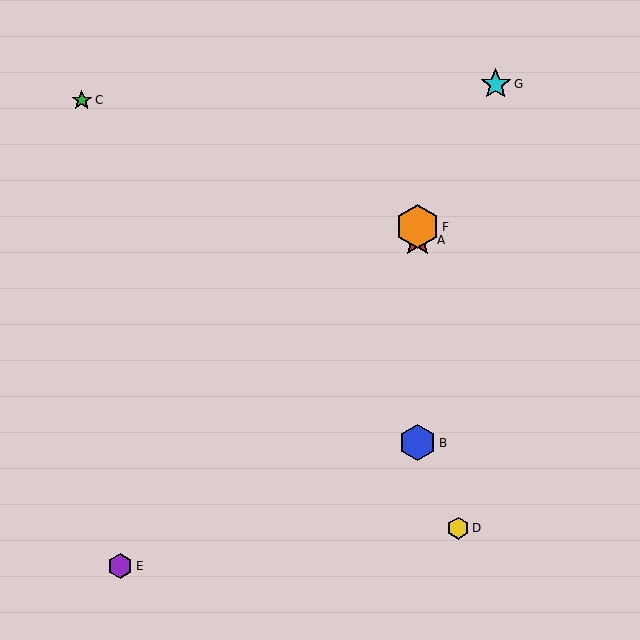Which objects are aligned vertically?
Objects A, B, F are aligned vertically.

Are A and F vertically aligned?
Yes, both are at x≈418.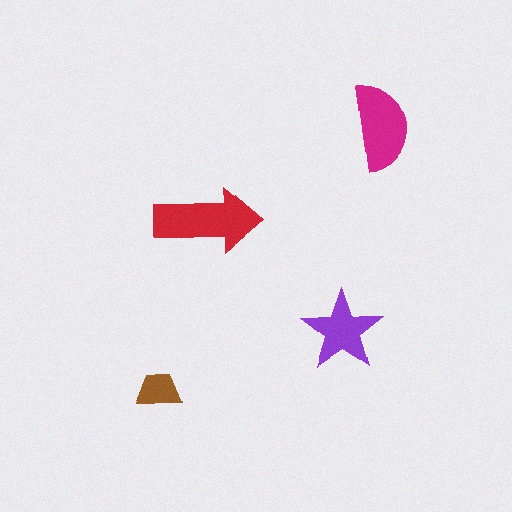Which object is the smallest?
The brown trapezoid.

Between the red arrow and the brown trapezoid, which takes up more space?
The red arrow.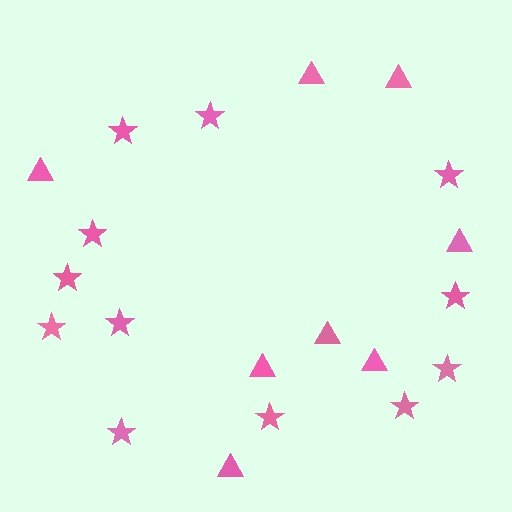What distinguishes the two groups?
There are 2 groups: one group of triangles (8) and one group of stars (12).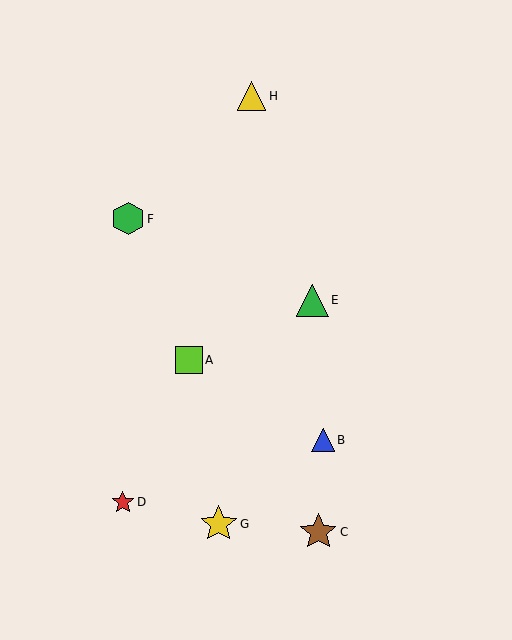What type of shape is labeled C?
Shape C is a brown star.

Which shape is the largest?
The yellow star (labeled G) is the largest.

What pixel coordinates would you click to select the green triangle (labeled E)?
Click at (312, 300) to select the green triangle E.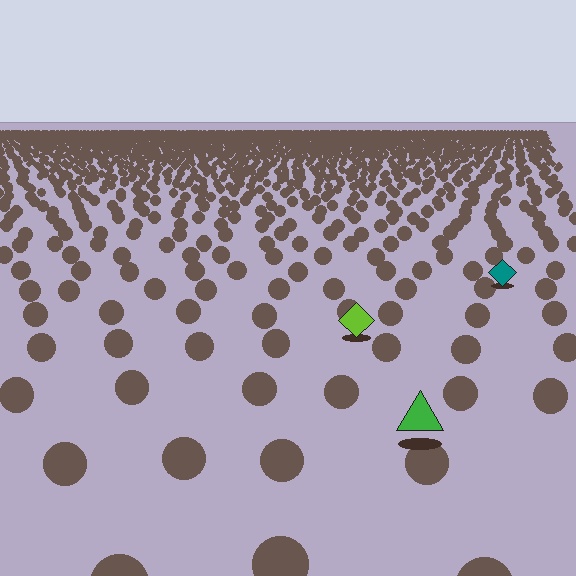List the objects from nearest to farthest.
From nearest to farthest: the green triangle, the lime diamond, the teal diamond.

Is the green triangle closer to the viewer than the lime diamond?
Yes. The green triangle is closer — you can tell from the texture gradient: the ground texture is coarser near it.